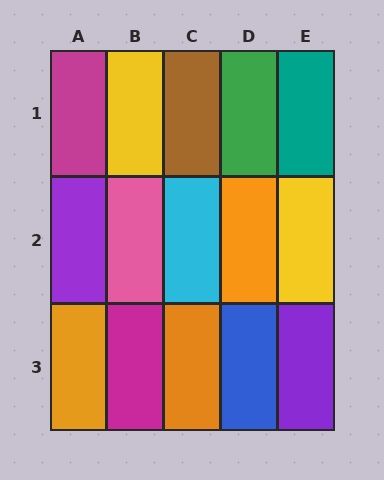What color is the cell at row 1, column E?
Teal.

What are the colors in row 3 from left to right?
Orange, magenta, orange, blue, purple.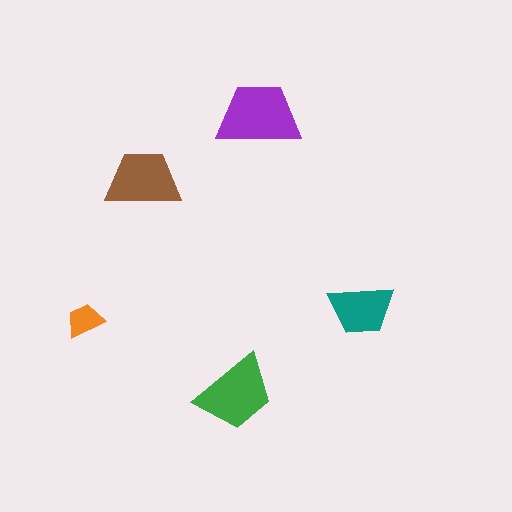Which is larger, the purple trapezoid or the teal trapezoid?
The purple one.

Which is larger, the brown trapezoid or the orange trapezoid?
The brown one.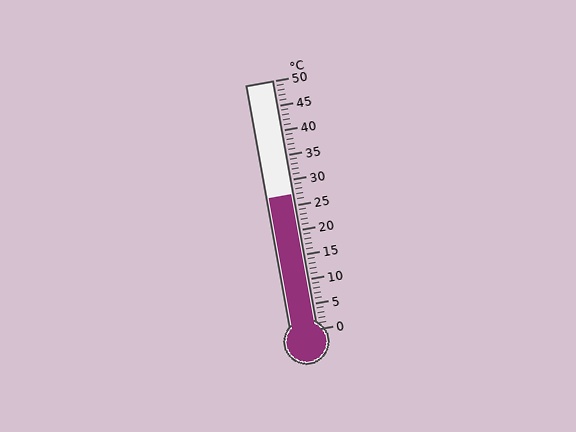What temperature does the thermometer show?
The thermometer shows approximately 27°C.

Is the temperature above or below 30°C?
The temperature is below 30°C.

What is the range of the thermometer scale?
The thermometer scale ranges from 0°C to 50°C.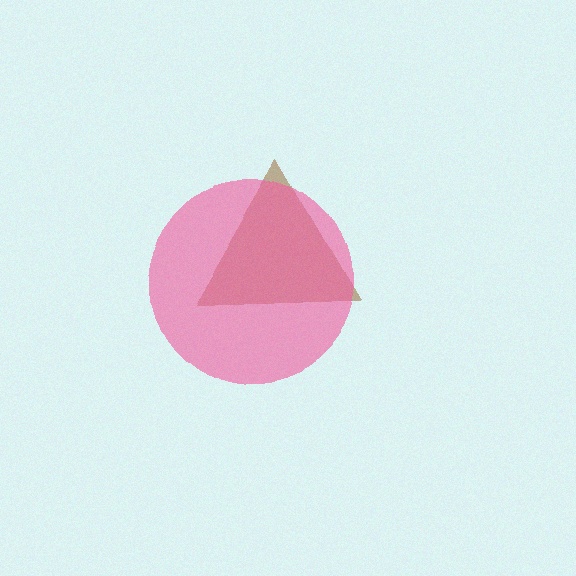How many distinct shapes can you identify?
There are 2 distinct shapes: a brown triangle, a pink circle.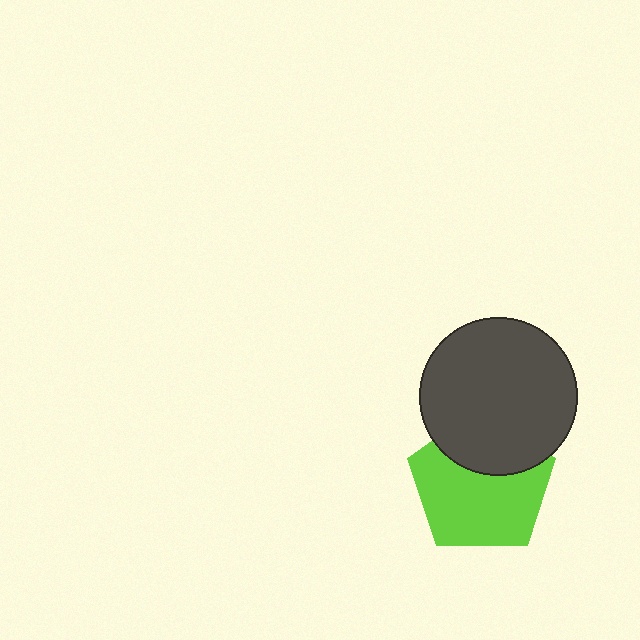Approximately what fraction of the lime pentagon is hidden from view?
Roughly 33% of the lime pentagon is hidden behind the dark gray circle.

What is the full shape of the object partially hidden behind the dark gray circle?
The partially hidden object is a lime pentagon.